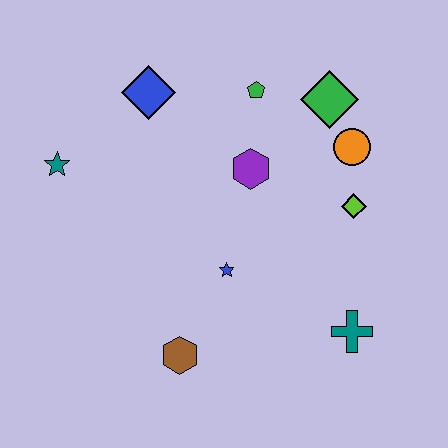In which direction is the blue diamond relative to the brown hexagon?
The blue diamond is above the brown hexagon.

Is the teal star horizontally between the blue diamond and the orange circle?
No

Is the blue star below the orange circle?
Yes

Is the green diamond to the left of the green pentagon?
No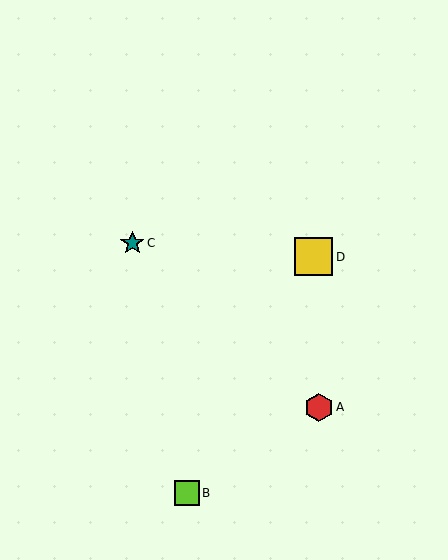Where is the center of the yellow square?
The center of the yellow square is at (314, 257).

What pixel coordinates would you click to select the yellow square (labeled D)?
Click at (314, 257) to select the yellow square D.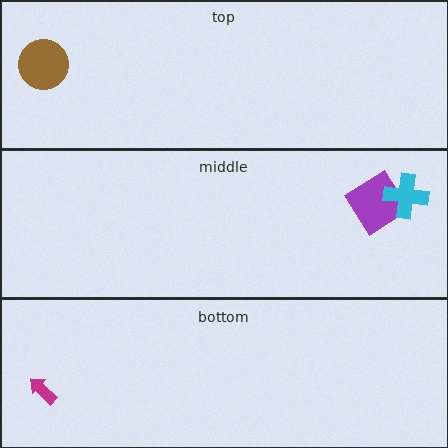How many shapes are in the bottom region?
1.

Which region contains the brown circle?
The top region.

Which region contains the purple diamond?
The middle region.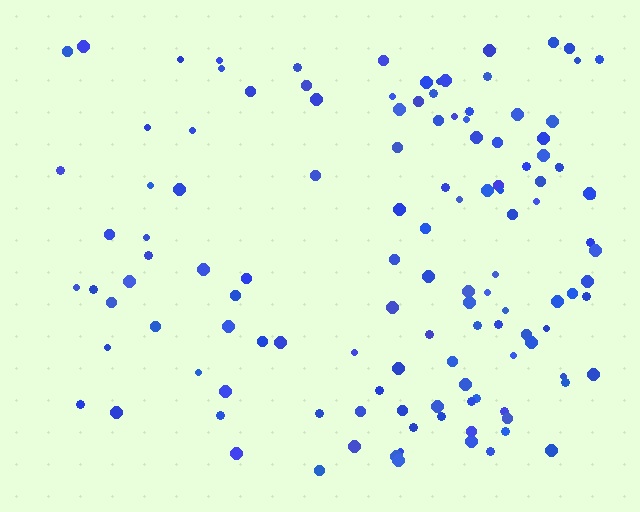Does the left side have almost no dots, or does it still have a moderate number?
Still a moderate number, just noticeably fewer than the right.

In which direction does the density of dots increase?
From left to right, with the right side densest.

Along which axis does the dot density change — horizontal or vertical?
Horizontal.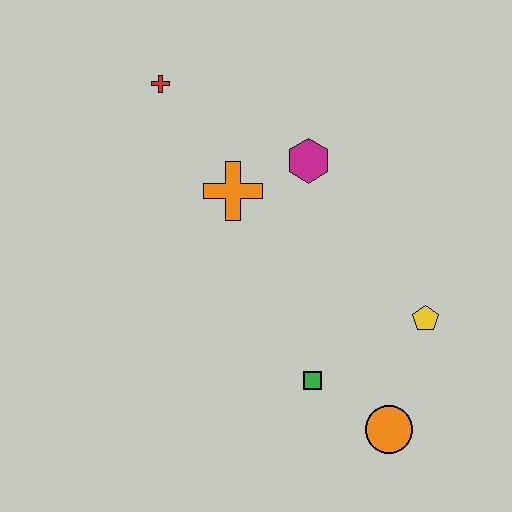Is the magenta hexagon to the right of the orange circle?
No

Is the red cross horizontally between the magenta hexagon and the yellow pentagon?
No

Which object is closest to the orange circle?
The green square is closest to the orange circle.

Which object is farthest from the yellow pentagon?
The red cross is farthest from the yellow pentagon.